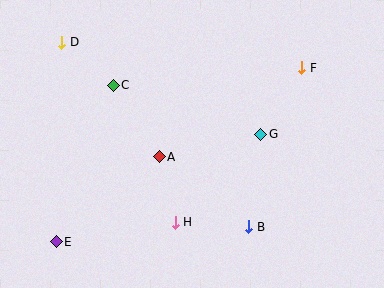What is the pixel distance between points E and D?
The distance between E and D is 200 pixels.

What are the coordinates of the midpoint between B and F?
The midpoint between B and F is at (275, 147).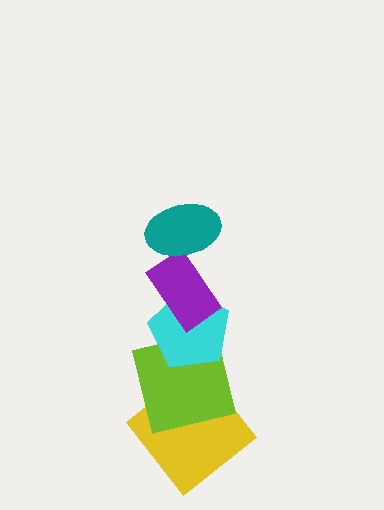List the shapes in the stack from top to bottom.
From top to bottom: the teal ellipse, the purple rectangle, the cyan pentagon, the lime square, the yellow diamond.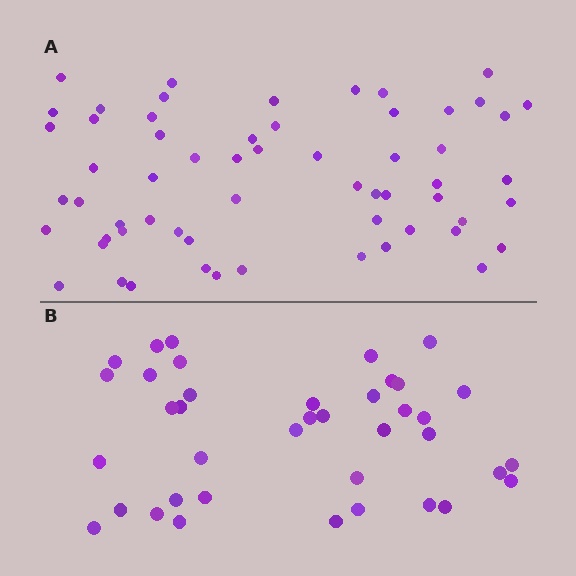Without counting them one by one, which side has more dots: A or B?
Region A (the top region) has more dots.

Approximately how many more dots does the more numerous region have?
Region A has approximately 20 more dots than region B.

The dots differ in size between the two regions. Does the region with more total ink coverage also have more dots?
No. Region B has more total ink coverage because its dots are larger, but region A actually contains more individual dots. Total area can be misleading — the number of items is what matters here.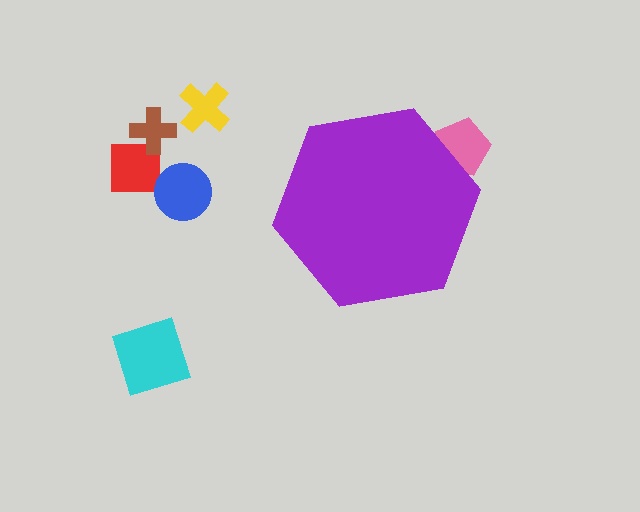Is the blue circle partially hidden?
No, the blue circle is fully visible.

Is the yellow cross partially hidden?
No, the yellow cross is fully visible.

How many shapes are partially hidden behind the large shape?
1 shape is partially hidden.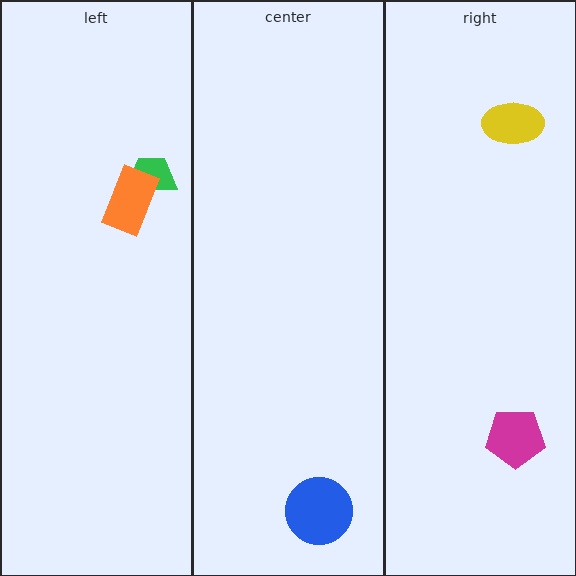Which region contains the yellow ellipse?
The right region.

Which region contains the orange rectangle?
The left region.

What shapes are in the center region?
The blue circle.